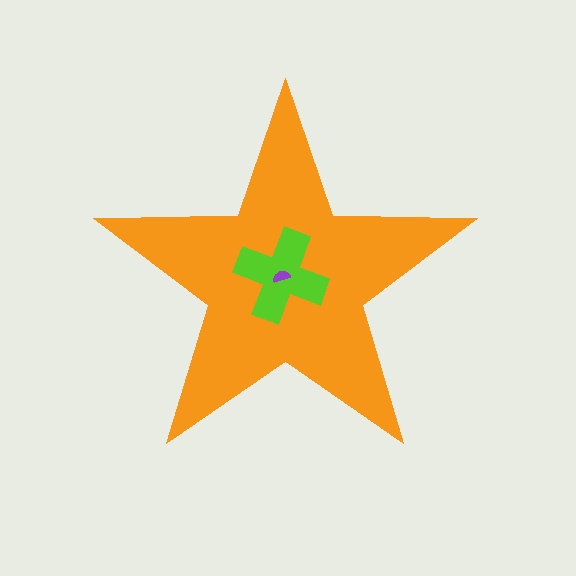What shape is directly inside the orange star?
The lime cross.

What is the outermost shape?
The orange star.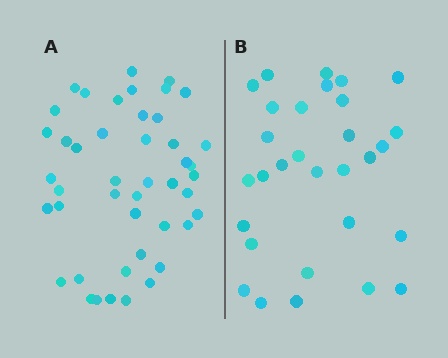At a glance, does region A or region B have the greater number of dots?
Region A (the left region) has more dots.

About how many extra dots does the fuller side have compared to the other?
Region A has approximately 15 more dots than region B.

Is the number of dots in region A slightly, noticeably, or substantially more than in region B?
Region A has substantially more. The ratio is roughly 1.5 to 1.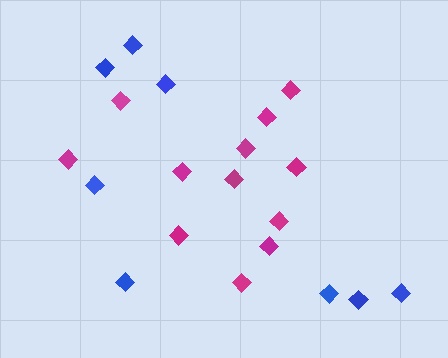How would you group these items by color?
There are 2 groups: one group of magenta diamonds (12) and one group of blue diamonds (8).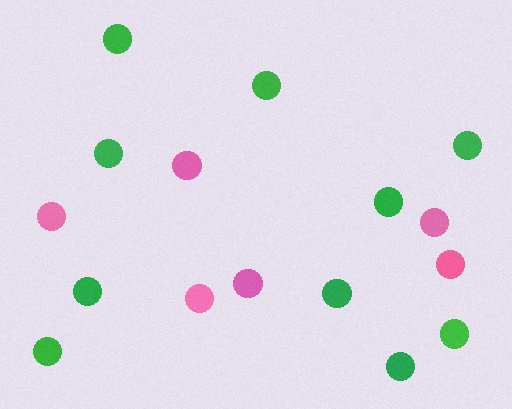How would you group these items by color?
There are 2 groups: one group of pink circles (6) and one group of green circles (10).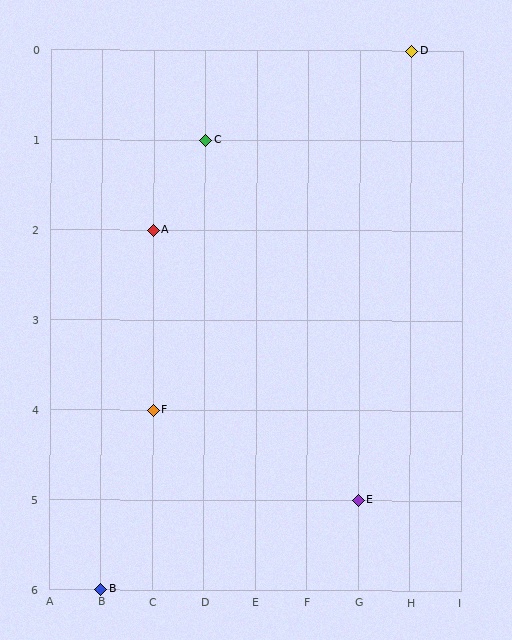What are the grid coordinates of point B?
Point B is at grid coordinates (B, 6).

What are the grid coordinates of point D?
Point D is at grid coordinates (H, 0).